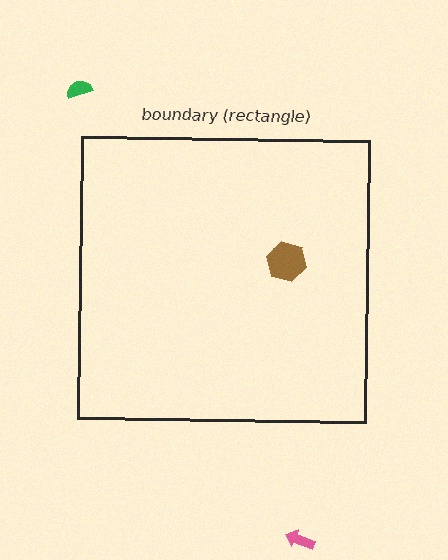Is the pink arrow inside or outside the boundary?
Outside.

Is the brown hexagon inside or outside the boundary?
Inside.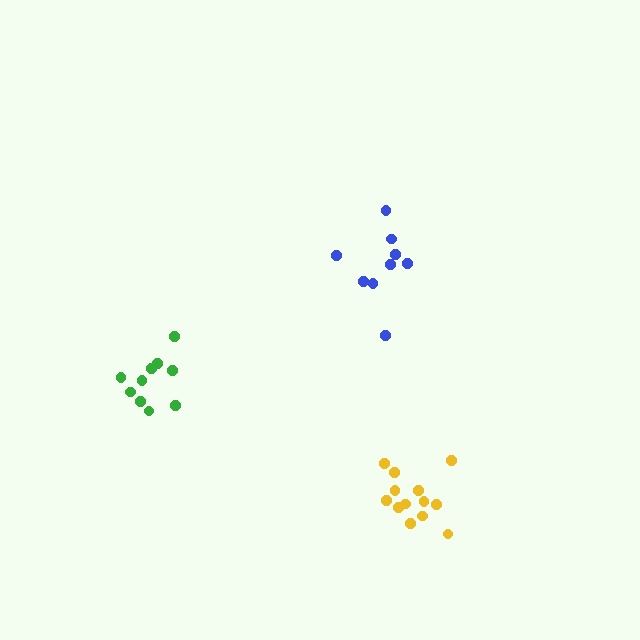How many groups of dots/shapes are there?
There are 3 groups.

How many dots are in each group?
Group 1: 9 dots, Group 2: 10 dots, Group 3: 13 dots (32 total).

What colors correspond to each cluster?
The clusters are colored: blue, green, yellow.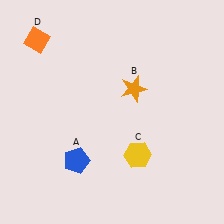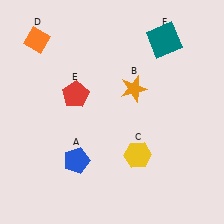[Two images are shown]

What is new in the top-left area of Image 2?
A red pentagon (E) was added in the top-left area of Image 2.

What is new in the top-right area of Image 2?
A teal square (F) was added in the top-right area of Image 2.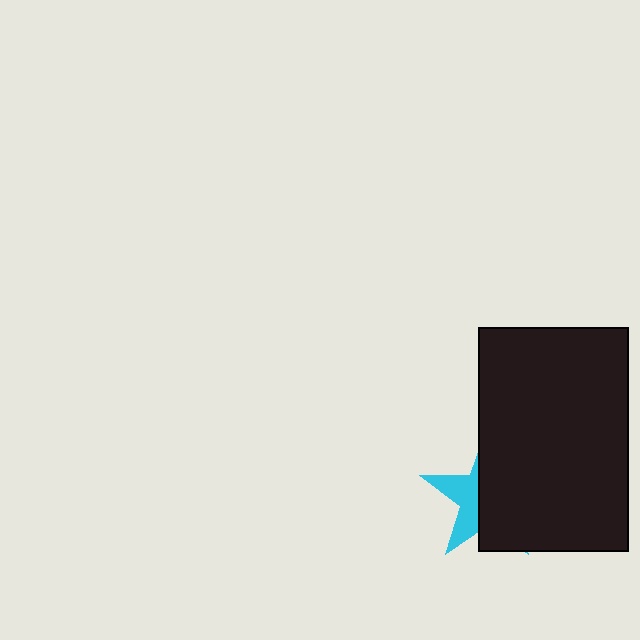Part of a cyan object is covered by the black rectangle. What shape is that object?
It is a star.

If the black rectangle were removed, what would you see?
You would see the complete cyan star.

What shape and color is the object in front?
The object in front is a black rectangle.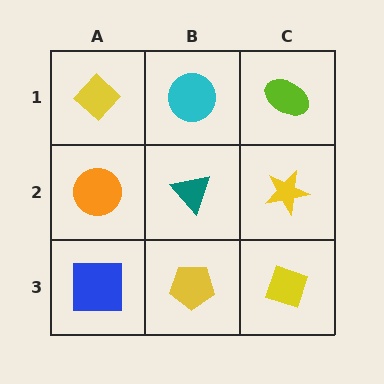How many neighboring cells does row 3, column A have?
2.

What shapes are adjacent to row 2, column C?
A lime ellipse (row 1, column C), a yellow diamond (row 3, column C), a teal triangle (row 2, column B).